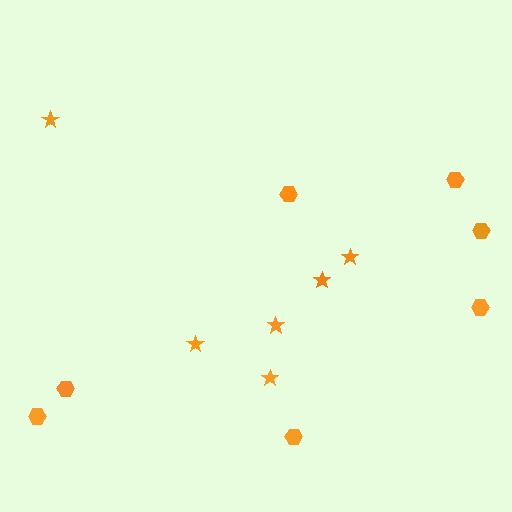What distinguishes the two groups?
There are 2 groups: one group of stars (6) and one group of hexagons (7).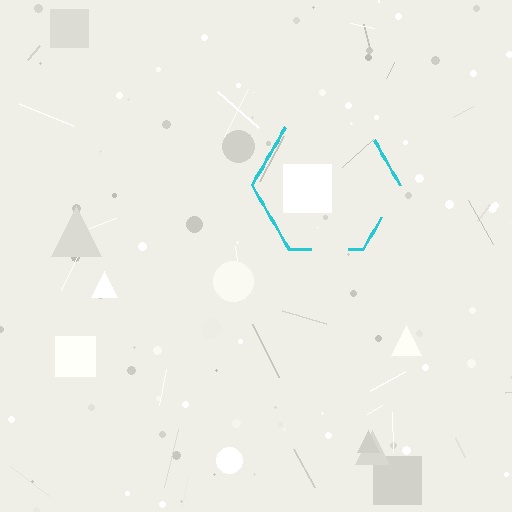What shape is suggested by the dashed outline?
The dashed outline suggests a hexagon.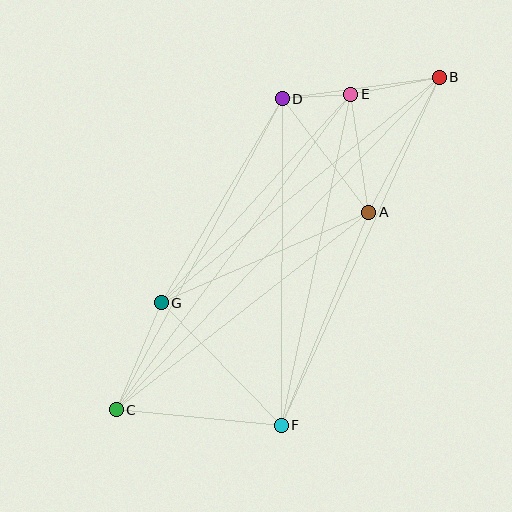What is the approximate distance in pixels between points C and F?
The distance between C and F is approximately 166 pixels.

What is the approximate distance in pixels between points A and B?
The distance between A and B is approximately 152 pixels.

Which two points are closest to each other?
Points D and E are closest to each other.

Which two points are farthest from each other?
Points B and C are farthest from each other.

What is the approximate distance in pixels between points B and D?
The distance between B and D is approximately 158 pixels.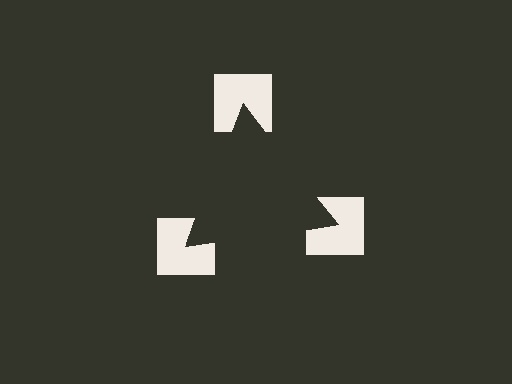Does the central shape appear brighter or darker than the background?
It typically appears slightly darker than the background, even though no actual brightness change is drawn.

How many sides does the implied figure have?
3 sides.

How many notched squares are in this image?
There are 3 — one at each vertex of the illusory triangle.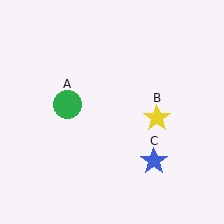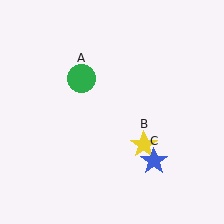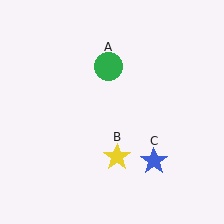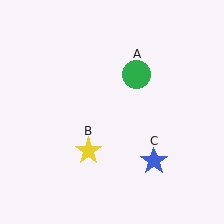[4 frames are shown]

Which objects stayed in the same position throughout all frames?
Blue star (object C) remained stationary.